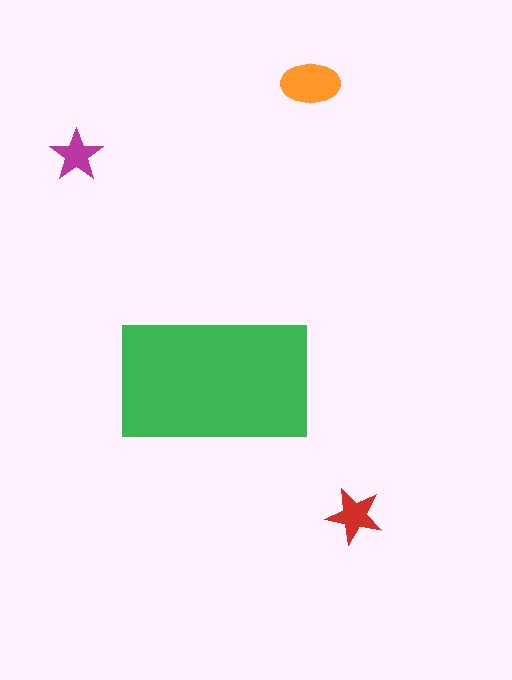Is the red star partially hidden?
No, the red star is fully visible.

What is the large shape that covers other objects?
A green rectangle.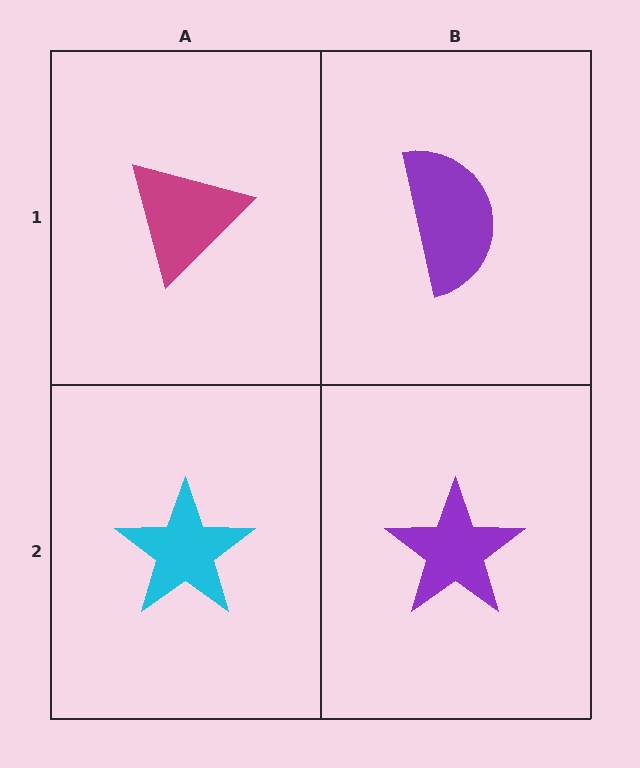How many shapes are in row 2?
2 shapes.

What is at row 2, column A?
A cyan star.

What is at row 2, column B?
A purple star.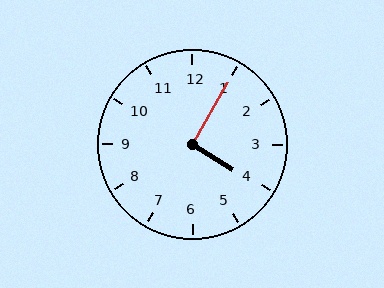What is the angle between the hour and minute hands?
Approximately 92 degrees.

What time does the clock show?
4:05.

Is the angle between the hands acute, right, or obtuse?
It is right.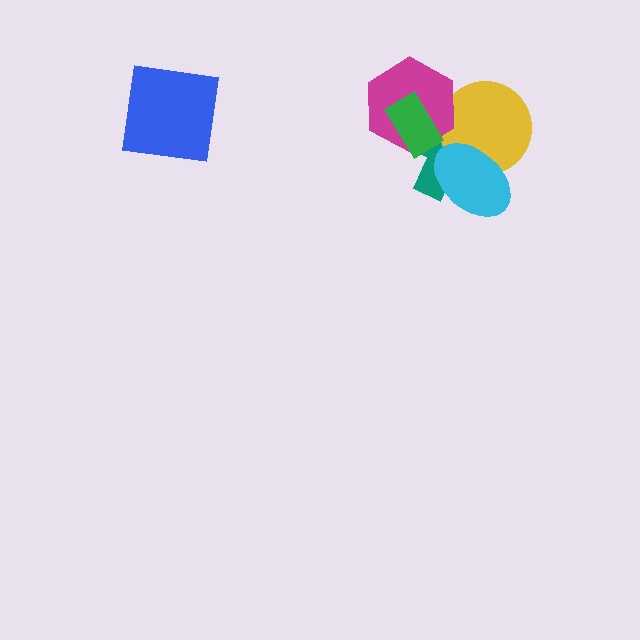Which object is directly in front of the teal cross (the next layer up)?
The yellow circle is directly in front of the teal cross.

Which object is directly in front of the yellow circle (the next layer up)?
The magenta hexagon is directly in front of the yellow circle.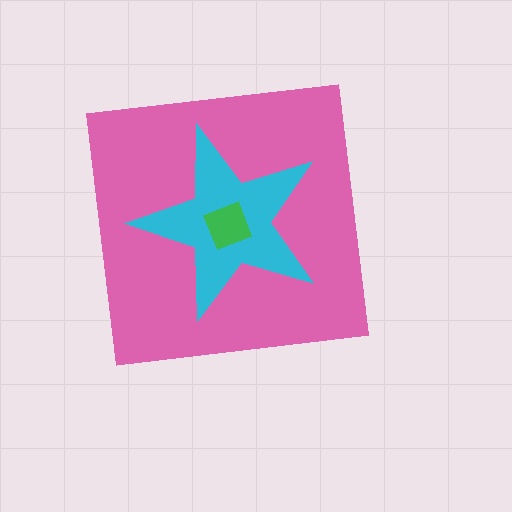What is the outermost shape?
The pink square.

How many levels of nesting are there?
3.